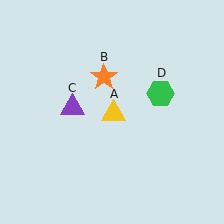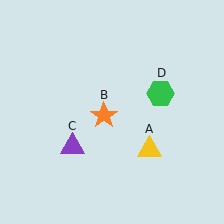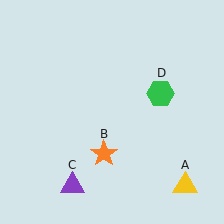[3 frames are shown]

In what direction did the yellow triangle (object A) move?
The yellow triangle (object A) moved down and to the right.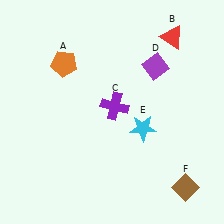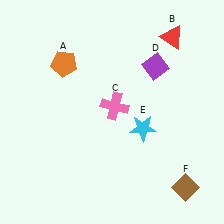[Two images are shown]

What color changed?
The cross (C) changed from purple in Image 1 to pink in Image 2.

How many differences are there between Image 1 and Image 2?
There is 1 difference between the two images.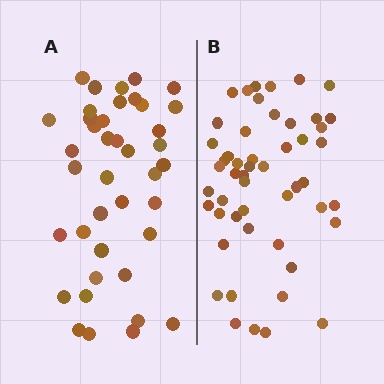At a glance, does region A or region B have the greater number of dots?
Region B (the right region) has more dots.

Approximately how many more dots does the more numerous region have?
Region B has roughly 12 or so more dots than region A.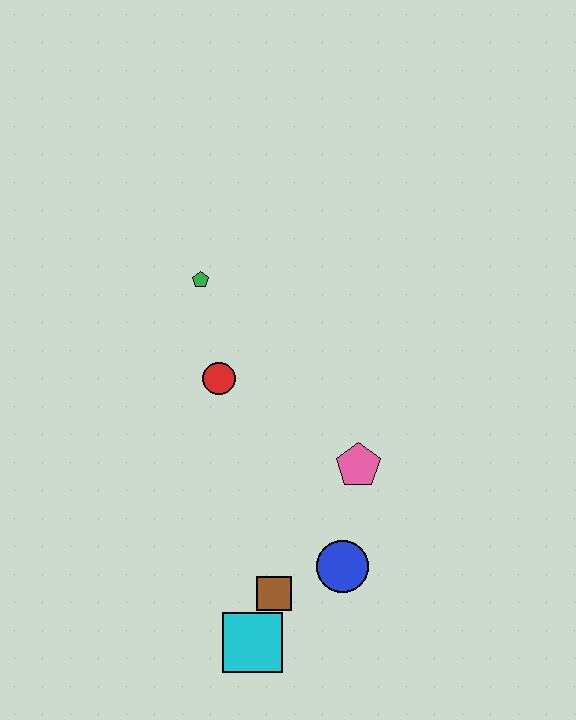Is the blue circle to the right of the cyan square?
Yes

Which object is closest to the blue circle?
The brown square is closest to the blue circle.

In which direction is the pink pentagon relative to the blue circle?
The pink pentagon is above the blue circle.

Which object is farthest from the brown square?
The green pentagon is farthest from the brown square.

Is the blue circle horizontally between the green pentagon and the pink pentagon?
Yes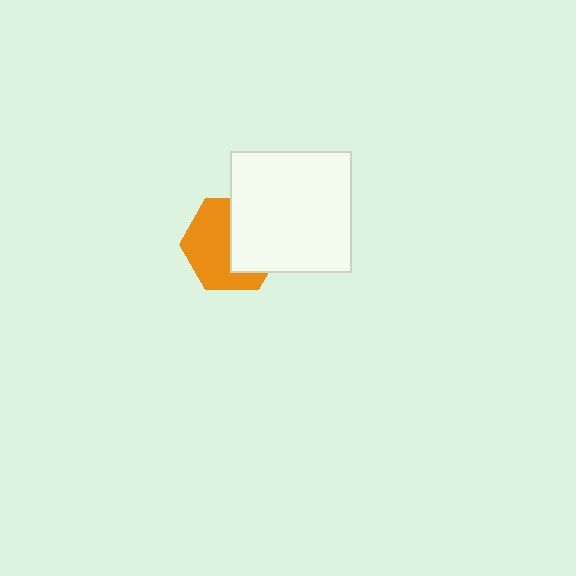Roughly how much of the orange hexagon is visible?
About half of it is visible (roughly 54%).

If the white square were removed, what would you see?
You would see the complete orange hexagon.